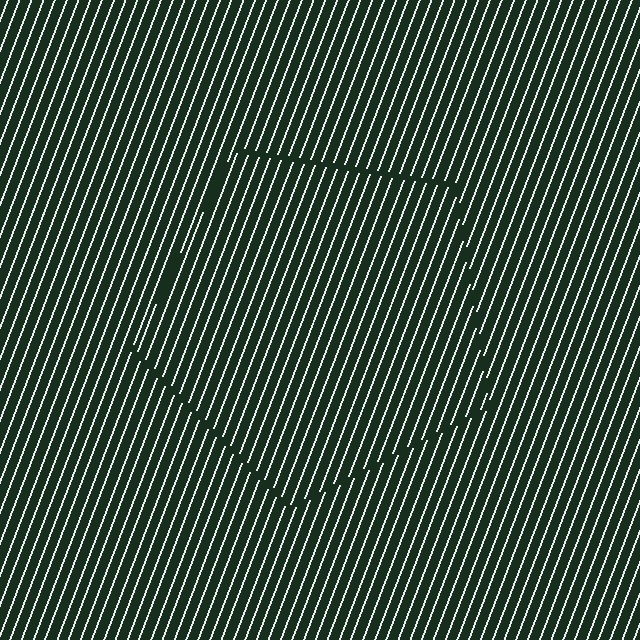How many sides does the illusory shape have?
5 sides — the line-ends trace a pentagon.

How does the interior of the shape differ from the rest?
The interior of the shape contains the same grating, shifted by half a period — the contour is defined by the phase discontinuity where line-ends from the inner and outer gratings abut.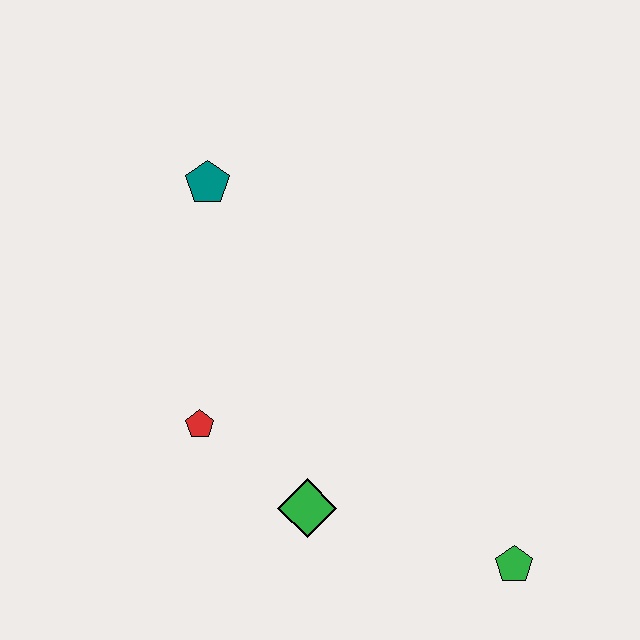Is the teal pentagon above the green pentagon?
Yes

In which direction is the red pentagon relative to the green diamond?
The red pentagon is to the left of the green diamond.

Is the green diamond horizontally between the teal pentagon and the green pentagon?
Yes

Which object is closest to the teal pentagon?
The red pentagon is closest to the teal pentagon.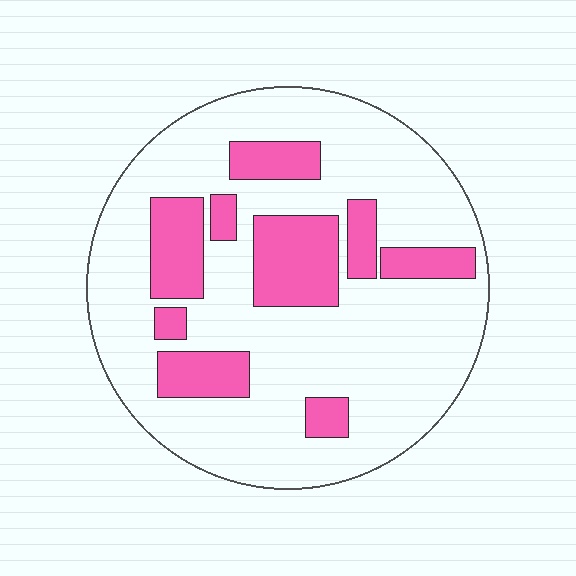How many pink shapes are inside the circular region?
9.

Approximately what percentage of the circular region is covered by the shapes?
Approximately 25%.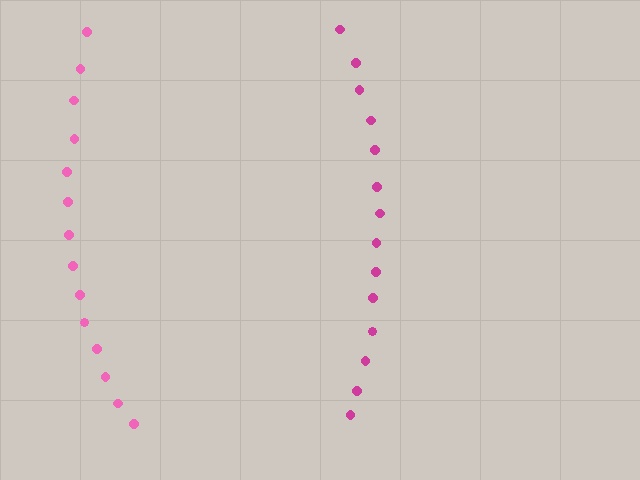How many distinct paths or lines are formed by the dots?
There are 2 distinct paths.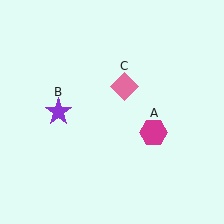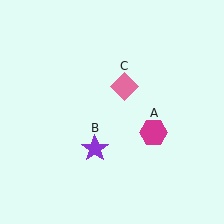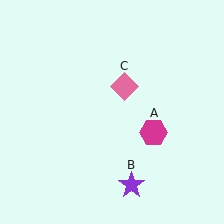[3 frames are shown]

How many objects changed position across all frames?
1 object changed position: purple star (object B).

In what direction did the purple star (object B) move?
The purple star (object B) moved down and to the right.